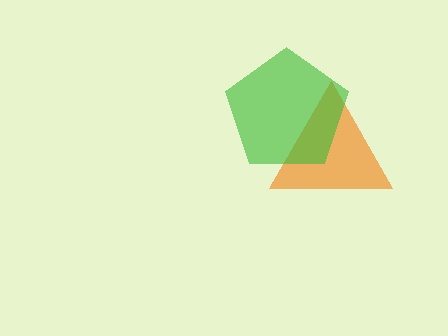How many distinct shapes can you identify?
There are 2 distinct shapes: an orange triangle, a green pentagon.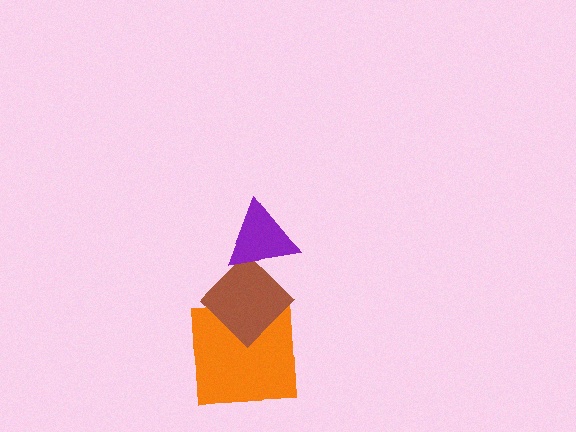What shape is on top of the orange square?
The brown diamond is on top of the orange square.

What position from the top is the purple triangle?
The purple triangle is 1st from the top.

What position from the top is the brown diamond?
The brown diamond is 2nd from the top.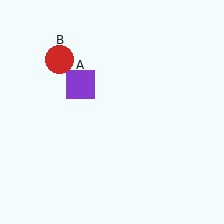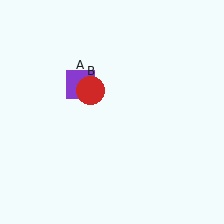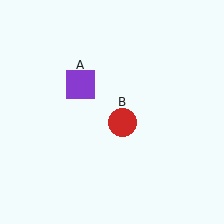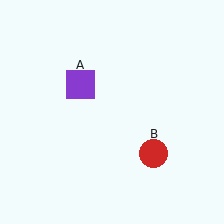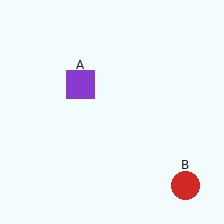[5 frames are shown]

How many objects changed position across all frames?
1 object changed position: red circle (object B).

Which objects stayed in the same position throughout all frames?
Purple square (object A) remained stationary.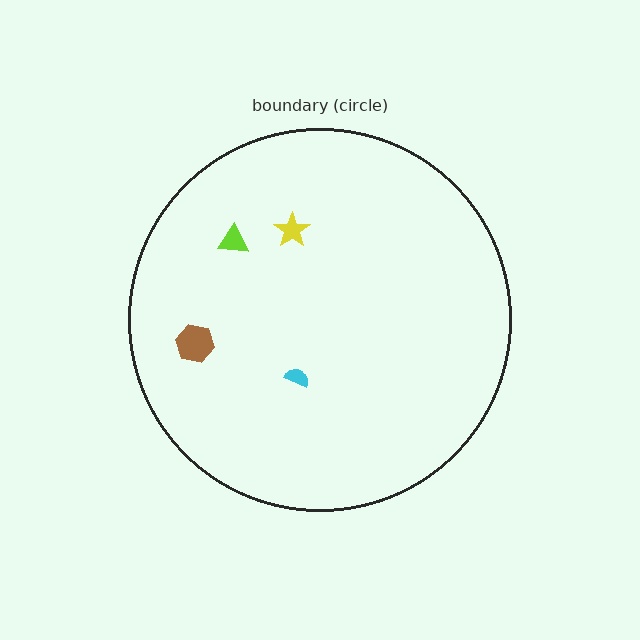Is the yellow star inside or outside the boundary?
Inside.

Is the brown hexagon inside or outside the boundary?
Inside.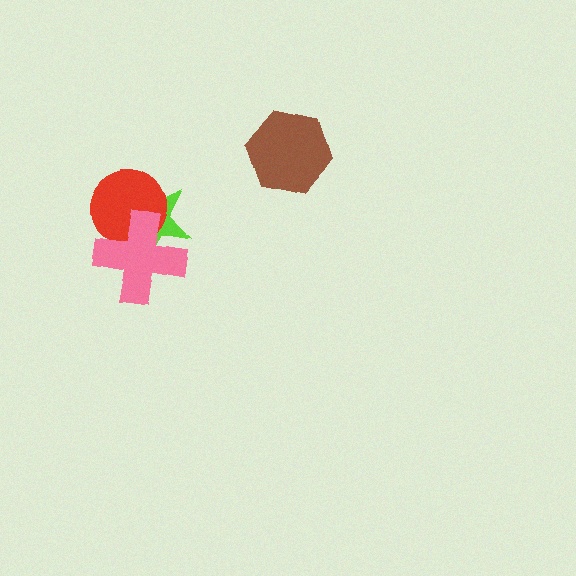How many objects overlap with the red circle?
2 objects overlap with the red circle.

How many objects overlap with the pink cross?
2 objects overlap with the pink cross.